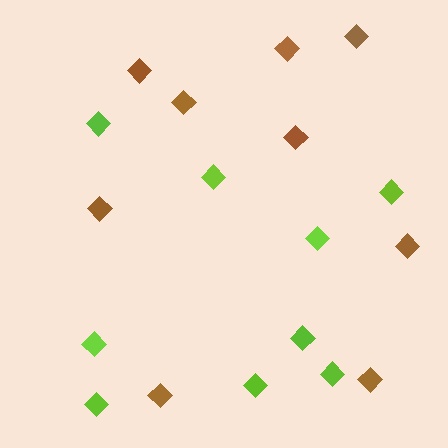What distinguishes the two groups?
There are 2 groups: one group of brown diamonds (9) and one group of lime diamonds (9).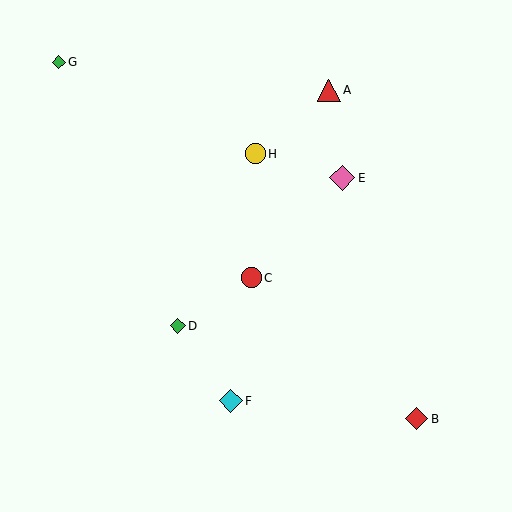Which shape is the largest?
The pink diamond (labeled E) is the largest.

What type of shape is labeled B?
Shape B is a red diamond.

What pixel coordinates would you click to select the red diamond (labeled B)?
Click at (417, 419) to select the red diamond B.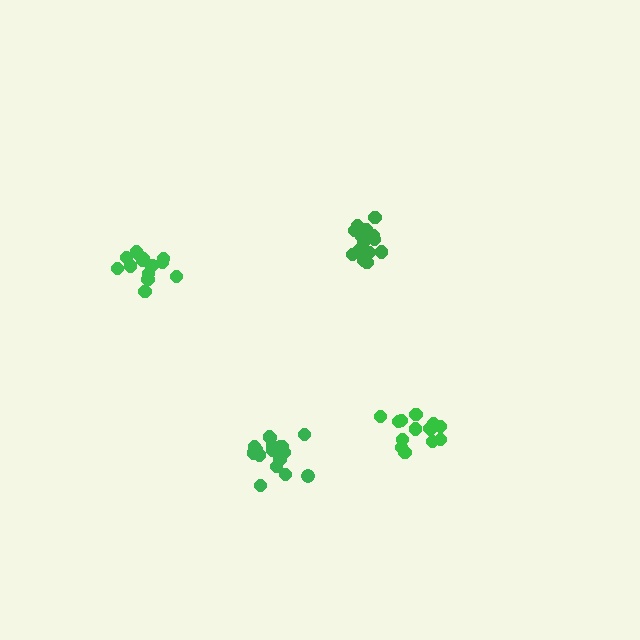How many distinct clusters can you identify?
There are 4 distinct clusters.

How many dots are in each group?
Group 1: 15 dots, Group 2: 14 dots, Group 3: 17 dots, Group 4: 14 dots (60 total).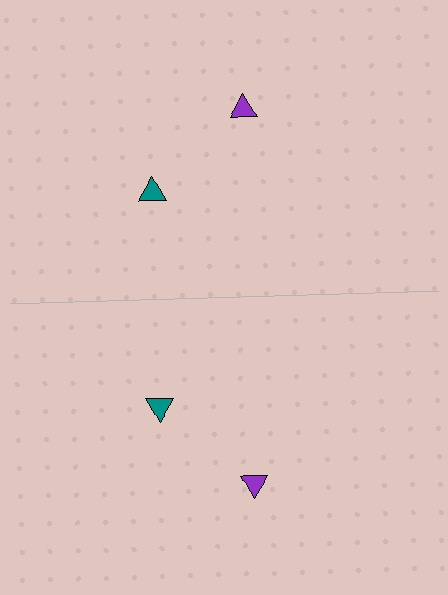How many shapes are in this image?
There are 4 shapes in this image.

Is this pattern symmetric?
Yes, this pattern has bilateral (reflection) symmetry.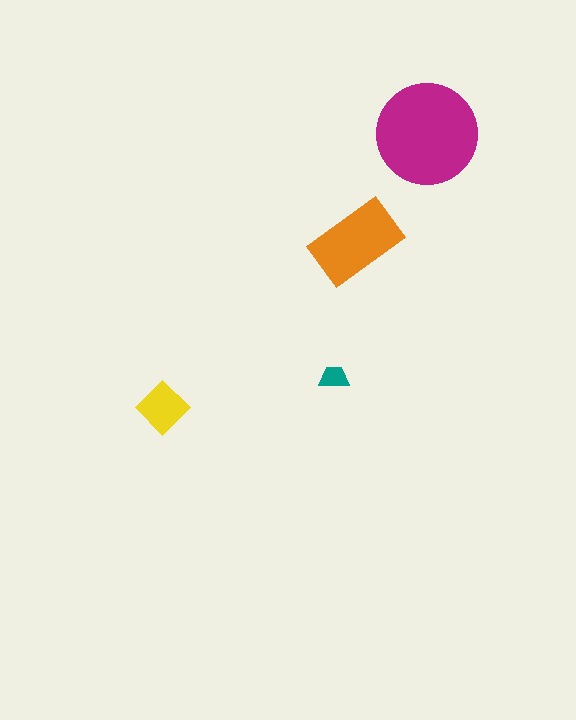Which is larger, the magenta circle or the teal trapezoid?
The magenta circle.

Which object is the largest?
The magenta circle.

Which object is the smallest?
The teal trapezoid.